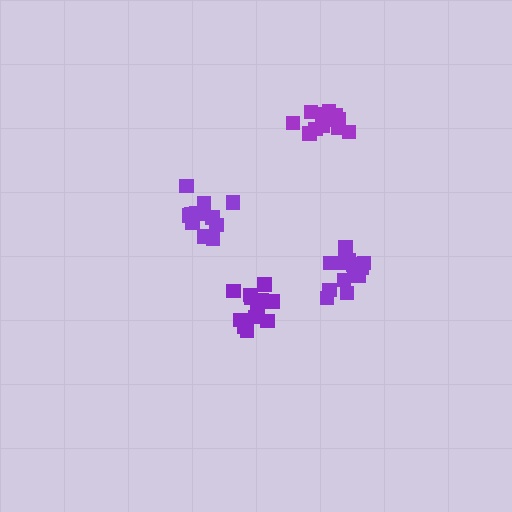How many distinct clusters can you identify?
There are 4 distinct clusters.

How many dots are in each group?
Group 1: 13 dots, Group 2: 14 dots, Group 3: 12 dots, Group 4: 16 dots (55 total).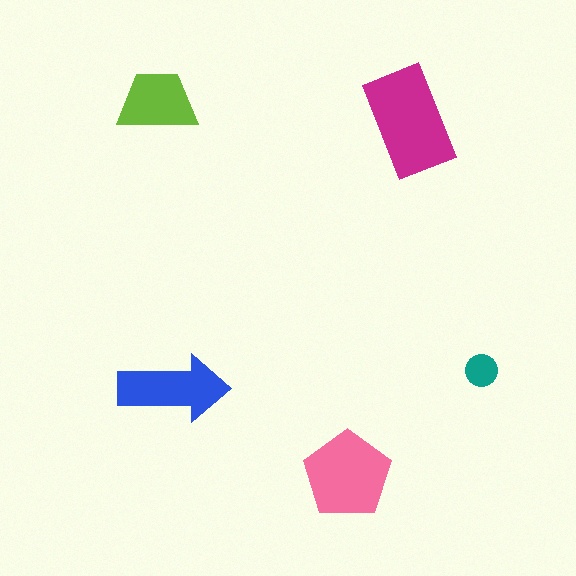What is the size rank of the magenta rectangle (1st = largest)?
1st.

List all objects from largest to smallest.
The magenta rectangle, the pink pentagon, the blue arrow, the lime trapezoid, the teal circle.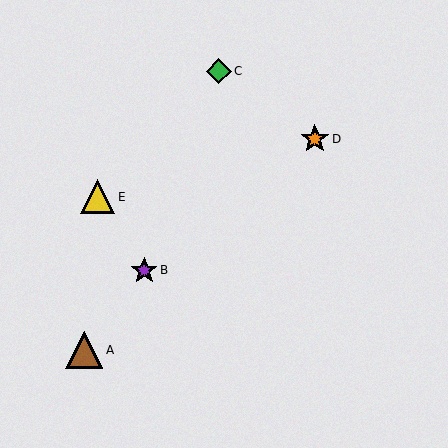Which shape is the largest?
The brown triangle (labeled A) is the largest.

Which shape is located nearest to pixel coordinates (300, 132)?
The orange star (labeled D) at (315, 139) is nearest to that location.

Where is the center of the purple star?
The center of the purple star is at (144, 270).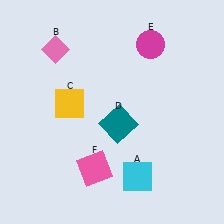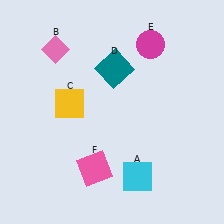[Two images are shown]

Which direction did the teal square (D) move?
The teal square (D) moved up.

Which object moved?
The teal square (D) moved up.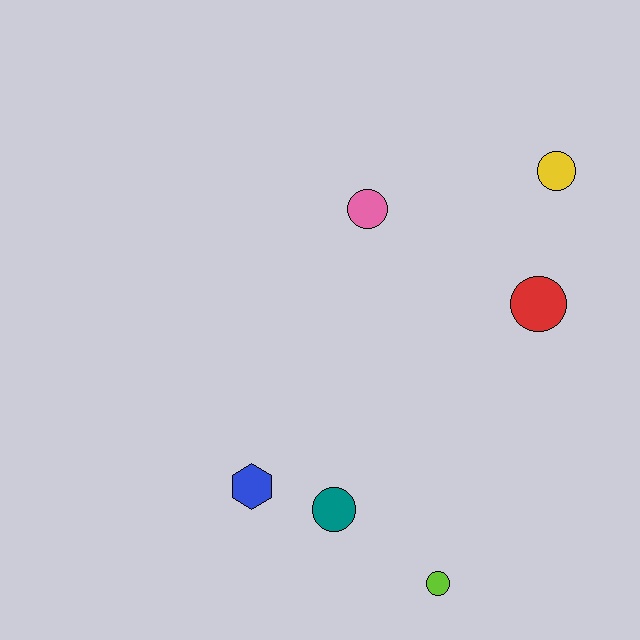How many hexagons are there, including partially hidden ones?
There is 1 hexagon.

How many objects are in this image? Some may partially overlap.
There are 6 objects.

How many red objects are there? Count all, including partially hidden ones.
There is 1 red object.